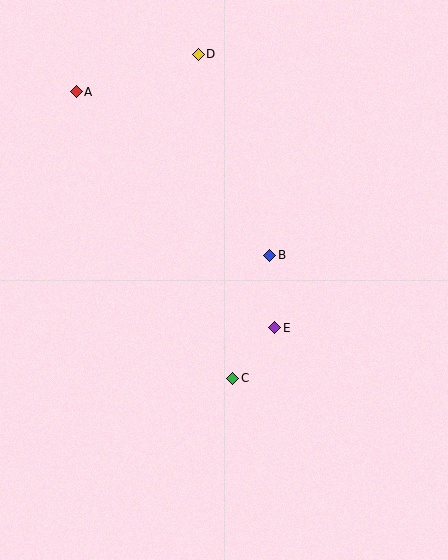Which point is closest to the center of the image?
Point B at (270, 255) is closest to the center.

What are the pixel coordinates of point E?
Point E is at (275, 328).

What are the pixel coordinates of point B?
Point B is at (270, 255).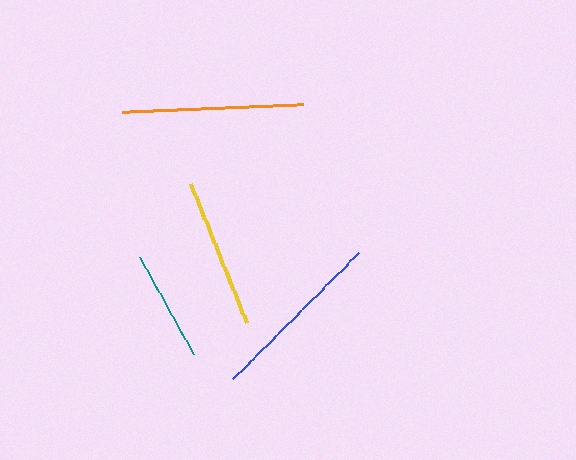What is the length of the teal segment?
The teal segment is approximately 110 pixels long.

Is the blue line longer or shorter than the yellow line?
The blue line is longer than the yellow line.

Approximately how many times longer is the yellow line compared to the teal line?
The yellow line is approximately 1.4 times the length of the teal line.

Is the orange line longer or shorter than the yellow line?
The orange line is longer than the yellow line.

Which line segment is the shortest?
The teal line is the shortest at approximately 110 pixels.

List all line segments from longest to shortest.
From longest to shortest: orange, blue, yellow, teal.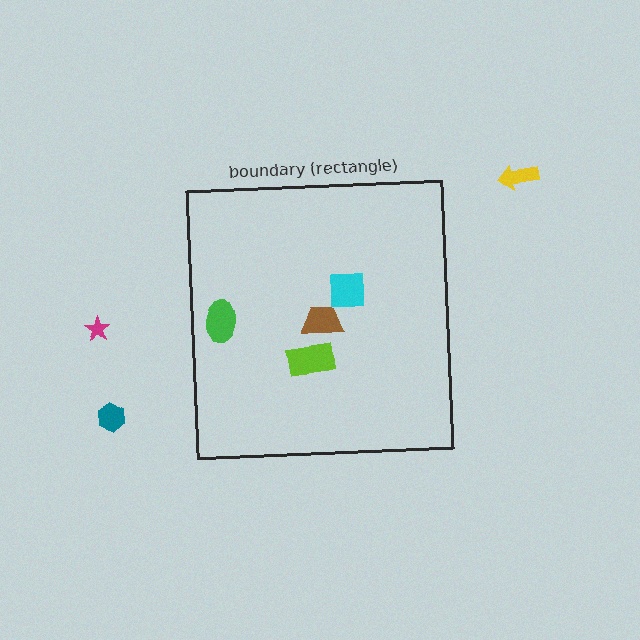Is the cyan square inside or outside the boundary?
Inside.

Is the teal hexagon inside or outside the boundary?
Outside.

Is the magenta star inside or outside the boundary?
Outside.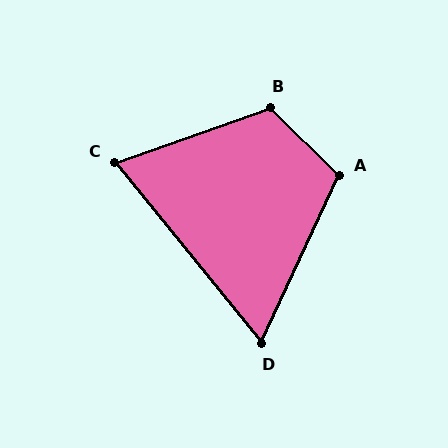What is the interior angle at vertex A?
Approximately 109 degrees (obtuse).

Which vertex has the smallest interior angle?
D, at approximately 64 degrees.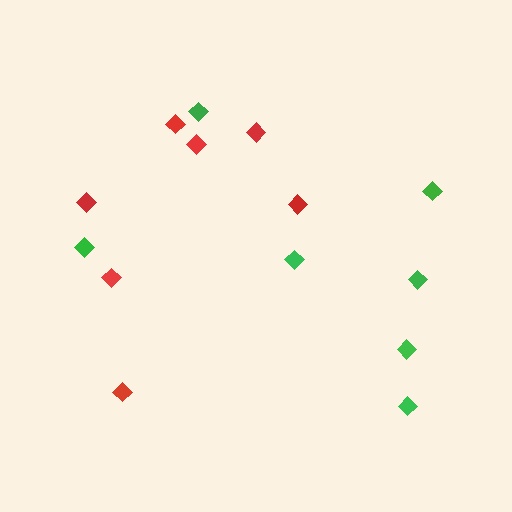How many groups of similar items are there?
There are 2 groups: one group of red diamonds (7) and one group of green diamonds (7).